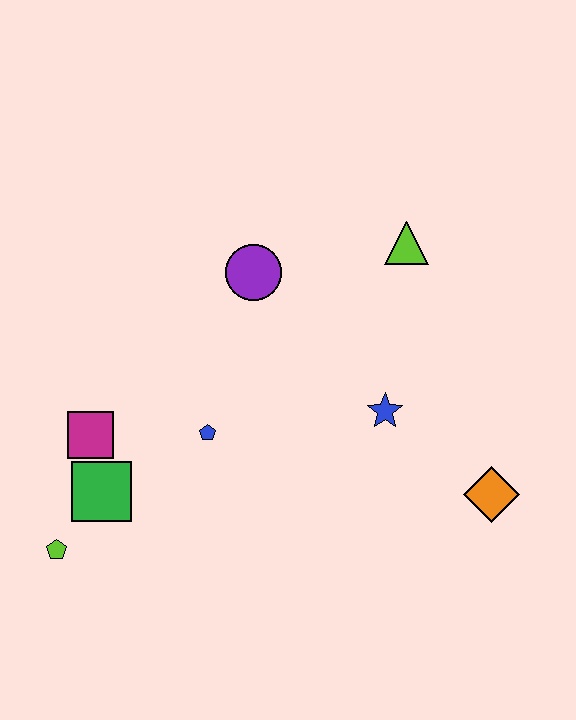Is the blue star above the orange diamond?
Yes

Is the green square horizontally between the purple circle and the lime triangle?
No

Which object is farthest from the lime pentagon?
The lime triangle is farthest from the lime pentagon.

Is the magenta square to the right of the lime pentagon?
Yes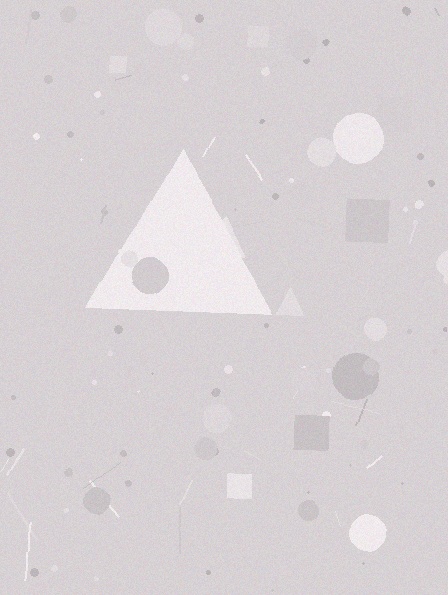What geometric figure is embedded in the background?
A triangle is embedded in the background.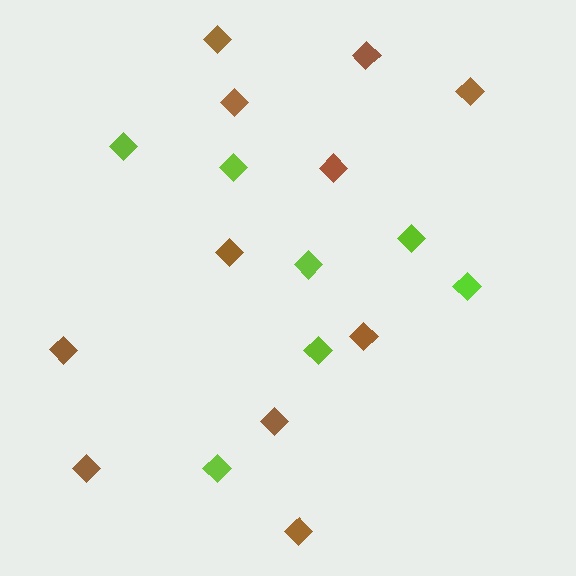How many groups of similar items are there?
There are 2 groups: one group of lime diamonds (7) and one group of brown diamonds (11).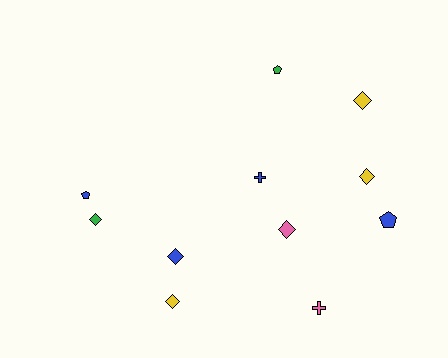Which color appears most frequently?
Blue, with 4 objects.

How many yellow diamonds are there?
There are 3 yellow diamonds.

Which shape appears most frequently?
Diamond, with 6 objects.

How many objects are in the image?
There are 11 objects.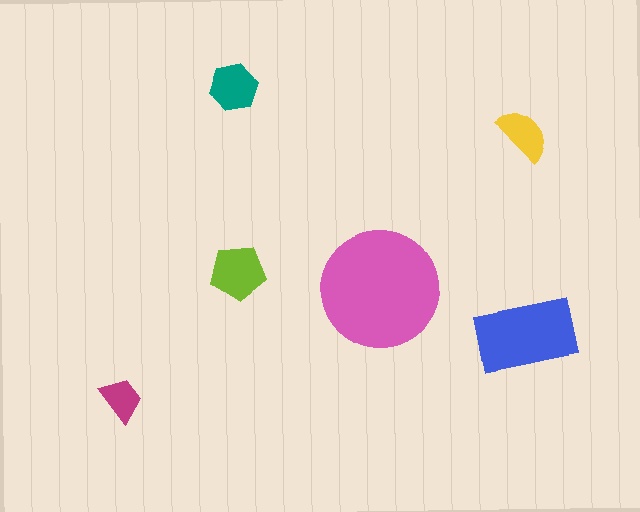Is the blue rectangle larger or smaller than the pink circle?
Smaller.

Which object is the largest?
The pink circle.